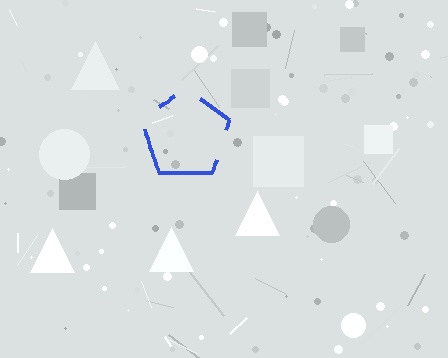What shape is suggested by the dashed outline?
The dashed outline suggests a pentagon.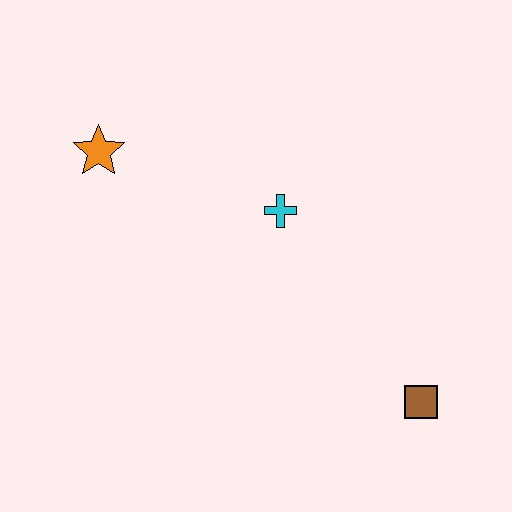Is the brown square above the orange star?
No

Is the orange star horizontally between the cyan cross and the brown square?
No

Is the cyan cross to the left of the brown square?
Yes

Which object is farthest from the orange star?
The brown square is farthest from the orange star.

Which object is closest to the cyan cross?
The orange star is closest to the cyan cross.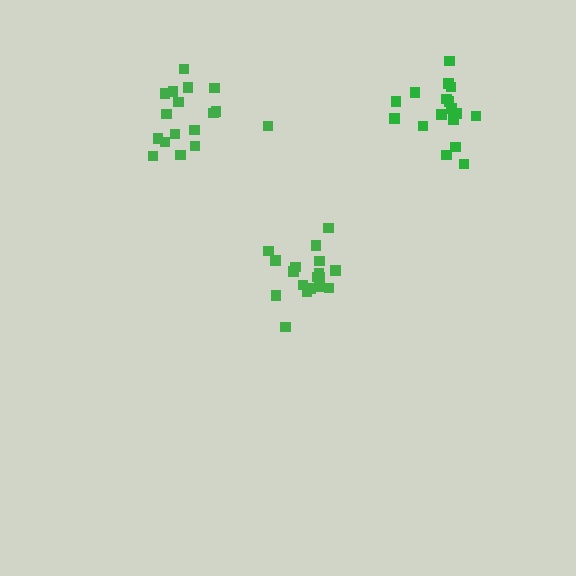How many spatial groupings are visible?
There are 3 spatial groupings.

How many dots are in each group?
Group 1: 17 dots, Group 2: 18 dots, Group 3: 18 dots (53 total).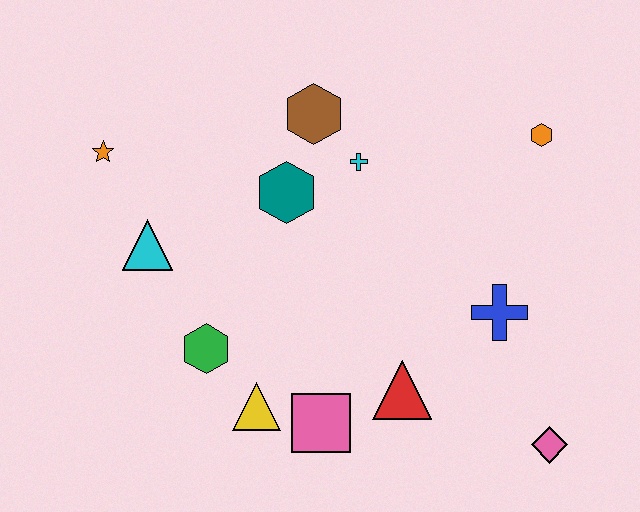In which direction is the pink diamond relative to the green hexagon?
The pink diamond is to the right of the green hexagon.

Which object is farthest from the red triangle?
The orange star is farthest from the red triangle.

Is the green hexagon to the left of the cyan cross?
Yes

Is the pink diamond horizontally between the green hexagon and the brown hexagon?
No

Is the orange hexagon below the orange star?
No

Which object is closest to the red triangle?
The pink square is closest to the red triangle.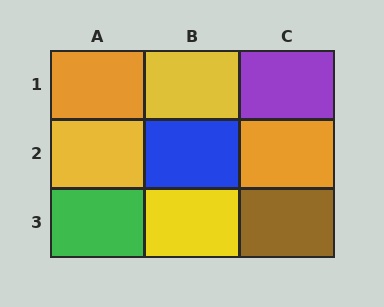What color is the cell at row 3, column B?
Yellow.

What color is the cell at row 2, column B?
Blue.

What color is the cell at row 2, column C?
Orange.